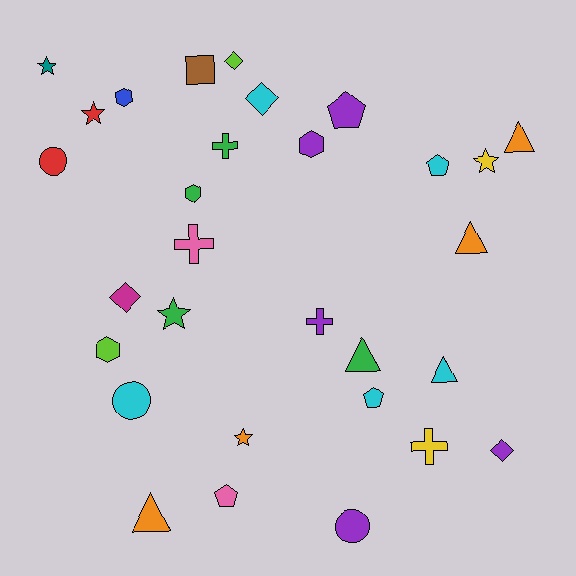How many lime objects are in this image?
There are 2 lime objects.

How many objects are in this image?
There are 30 objects.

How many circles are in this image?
There are 3 circles.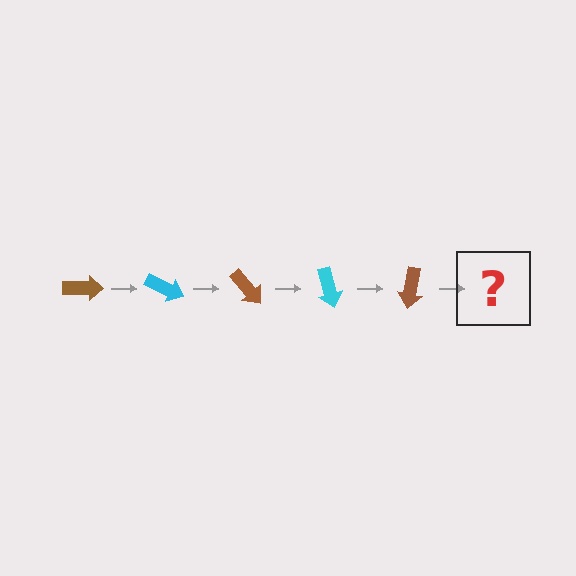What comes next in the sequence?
The next element should be a cyan arrow, rotated 125 degrees from the start.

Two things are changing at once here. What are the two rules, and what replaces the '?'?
The two rules are that it rotates 25 degrees each step and the color cycles through brown and cyan. The '?' should be a cyan arrow, rotated 125 degrees from the start.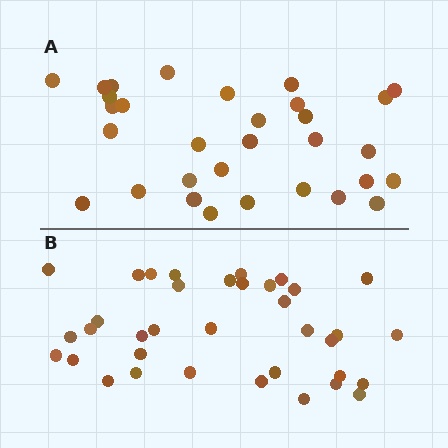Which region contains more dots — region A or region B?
Region B (the bottom region) has more dots.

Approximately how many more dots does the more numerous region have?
Region B has about 5 more dots than region A.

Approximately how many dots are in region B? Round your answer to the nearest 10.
About 40 dots. (The exact count is 36, which rounds to 40.)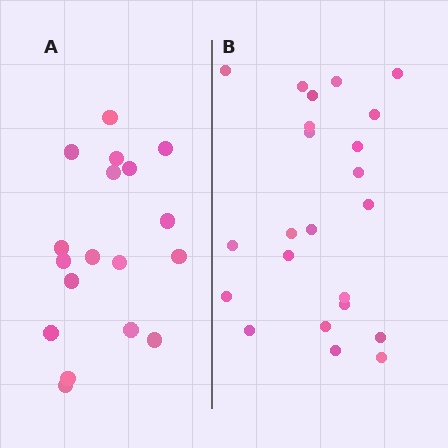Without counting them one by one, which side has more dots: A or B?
Region B (the right region) has more dots.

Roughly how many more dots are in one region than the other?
Region B has about 5 more dots than region A.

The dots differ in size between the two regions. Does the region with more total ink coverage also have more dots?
No. Region A has more total ink coverage because its dots are larger, but region B actually contains more individual dots. Total area can be misleading — the number of items is what matters here.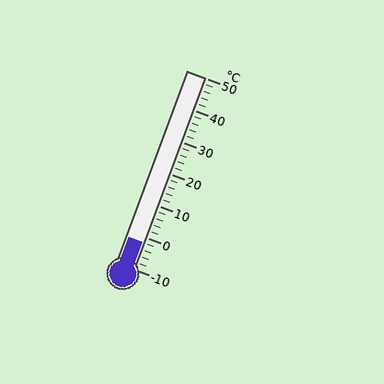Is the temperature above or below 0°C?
The temperature is below 0°C.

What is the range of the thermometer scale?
The thermometer scale ranges from -10°C to 50°C.